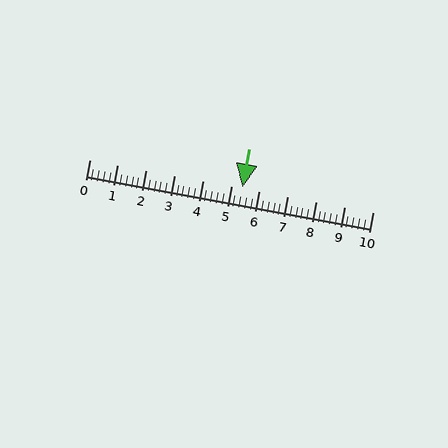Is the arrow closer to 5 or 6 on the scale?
The arrow is closer to 5.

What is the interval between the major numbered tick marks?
The major tick marks are spaced 1 units apart.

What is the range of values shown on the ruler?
The ruler shows values from 0 to 10.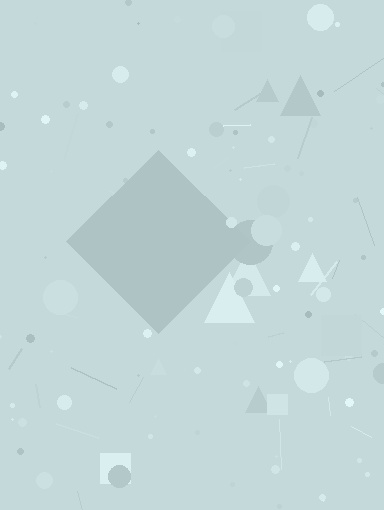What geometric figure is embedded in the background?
A diamond is embedded in the background.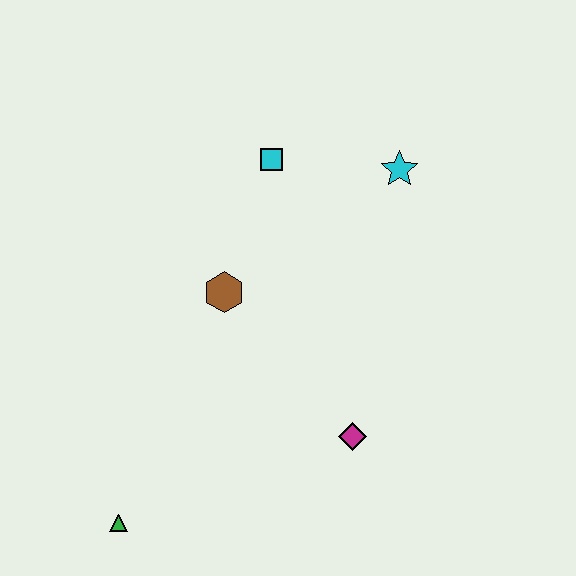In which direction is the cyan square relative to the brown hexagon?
The cyan square is above the brown hexagon.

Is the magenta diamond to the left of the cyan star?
Yes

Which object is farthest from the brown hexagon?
The green triangle is farthest from the brown hexagon.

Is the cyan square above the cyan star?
Yes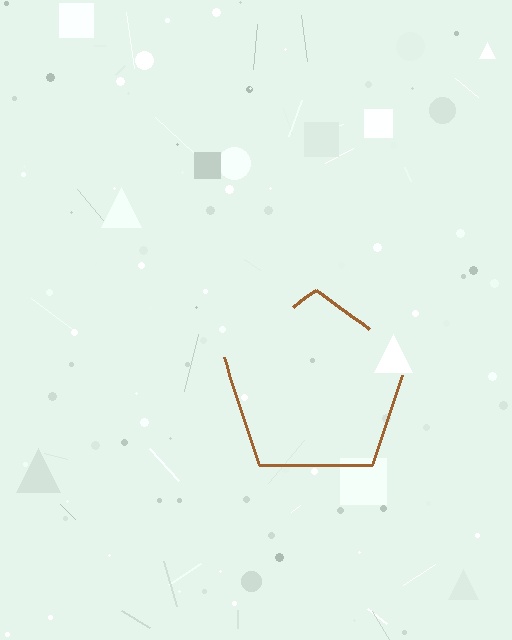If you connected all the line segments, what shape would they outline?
They would outline a pentagon.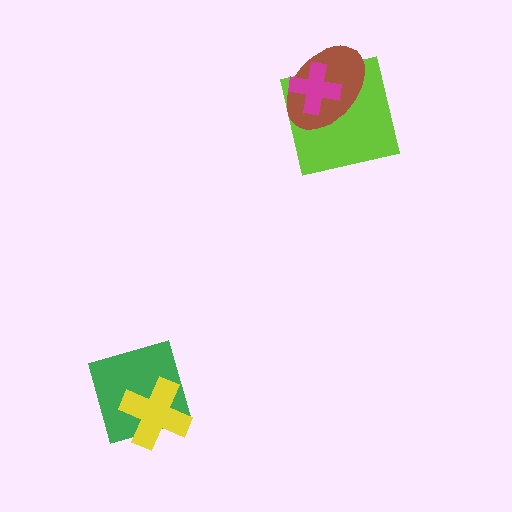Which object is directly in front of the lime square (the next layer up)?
The brown ellipse is directly in front of the lime square.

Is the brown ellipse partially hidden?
Yes, it is partially covered by another shape.